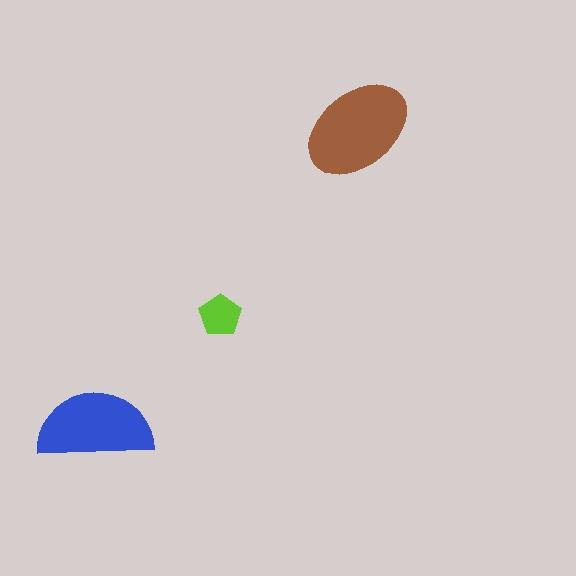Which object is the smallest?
The lime pentagon.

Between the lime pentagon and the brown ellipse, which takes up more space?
The brown ellipse.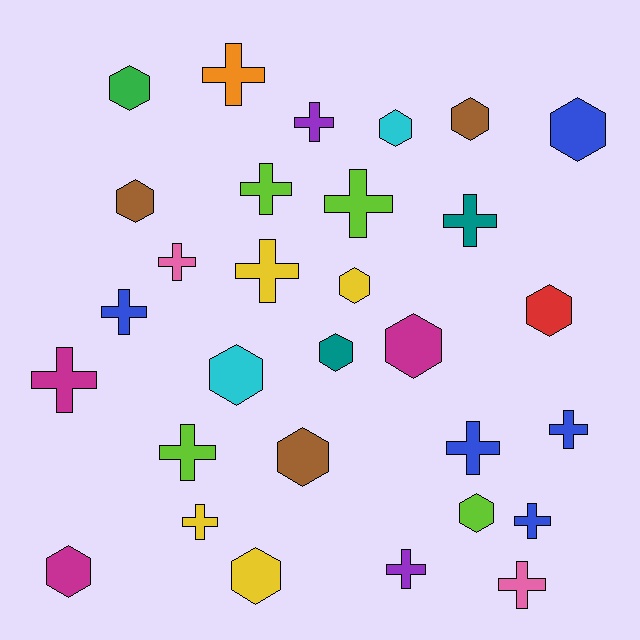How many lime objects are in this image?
There are 4 lime objects.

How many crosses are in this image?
There are 16 crosses.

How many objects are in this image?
There are 30 objects.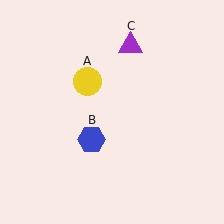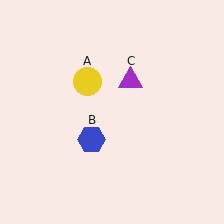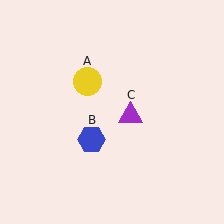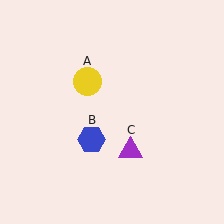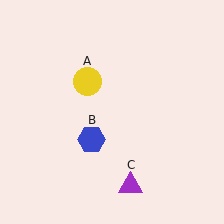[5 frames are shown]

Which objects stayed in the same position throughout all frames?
Yellow circle (object A) and blue hexagon (object B) remained stationary.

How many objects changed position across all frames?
1 object changed position: purple triangle (object C).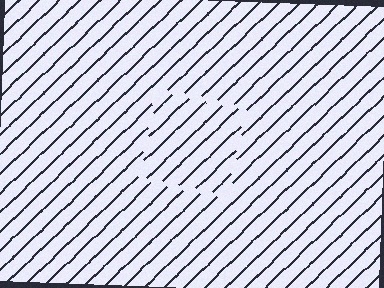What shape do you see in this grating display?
An illusory square. The interior of the shape contains the same grating, shifted by half a period — the contour is defined by the phase discontinuity where line-ends from the inner and outer gratings abut.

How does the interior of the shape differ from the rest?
The interior of the shape contains the same grating, shifted by half a period — the contour is defined by the phase discontinuity where line-ends from the inner and outer gratings abut.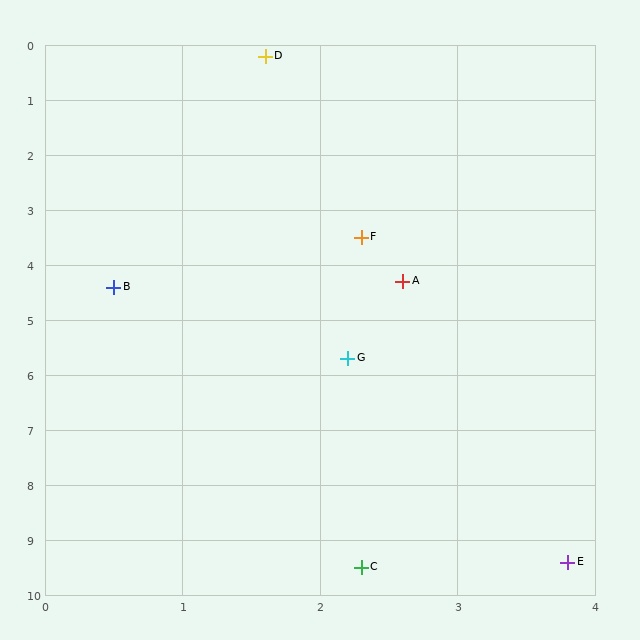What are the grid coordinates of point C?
Point C is at approximately (2.3, 9.5).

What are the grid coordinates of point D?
Point D is at approximately (1.6, 0.2).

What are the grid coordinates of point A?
Point A is at approximately (2.6, 4.3).